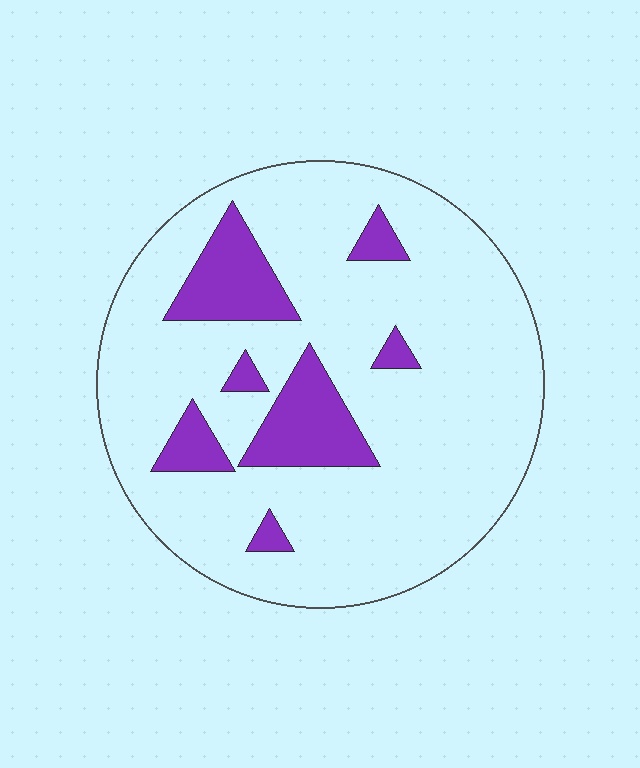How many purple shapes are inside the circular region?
7.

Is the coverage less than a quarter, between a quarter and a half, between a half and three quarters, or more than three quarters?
Less than a quarter.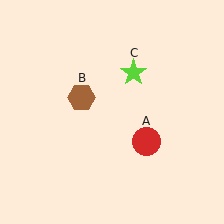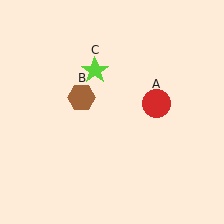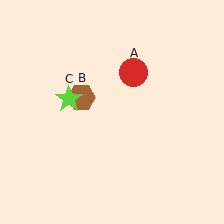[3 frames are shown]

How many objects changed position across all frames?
2 objects changed position: red circle (object A), lime star (object C).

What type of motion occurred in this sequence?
The red circle (object A), lime star (object C) rotated counterclockwise around the center of the scene.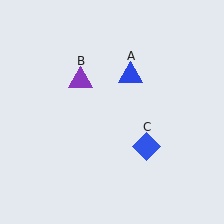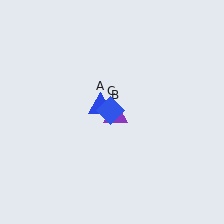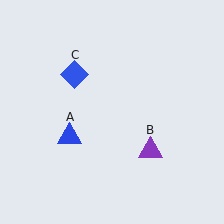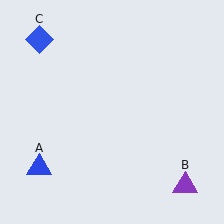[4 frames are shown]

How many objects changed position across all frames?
3 objects changed position: blue triangle (object A), purple triangle (object B), blue diamond (object C).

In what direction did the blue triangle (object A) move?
The blue triangle (object A) moved down and to the left.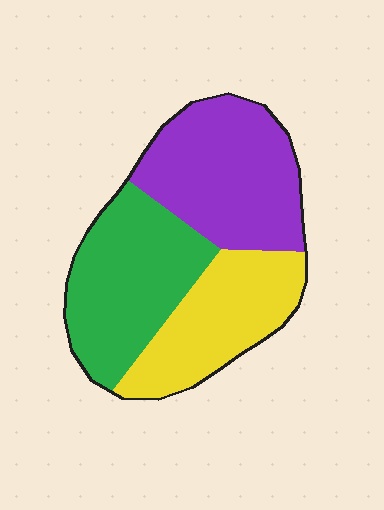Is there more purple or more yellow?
Purple.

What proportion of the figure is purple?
Purple takes up about three eighths (3/8) of the figure.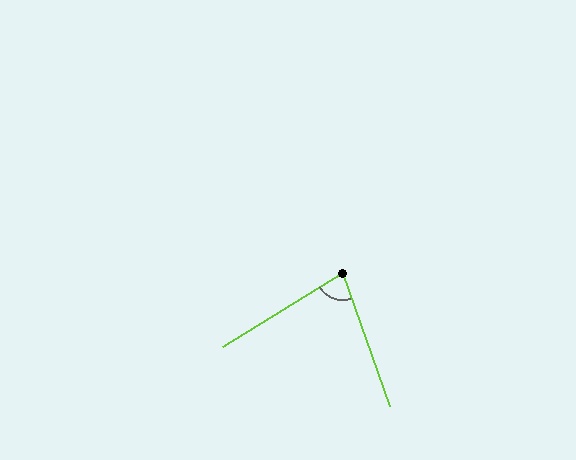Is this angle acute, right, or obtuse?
It is acute.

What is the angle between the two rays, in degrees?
Approximately 77 degrees.